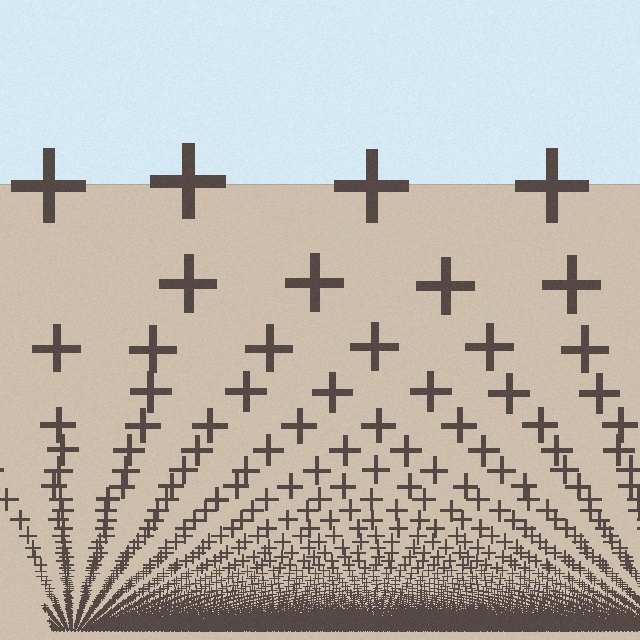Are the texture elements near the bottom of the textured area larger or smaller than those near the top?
Smaller. The gradient is inverted — elements near the bottom are smaller and denser.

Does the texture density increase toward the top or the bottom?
Density increases toward the bottom.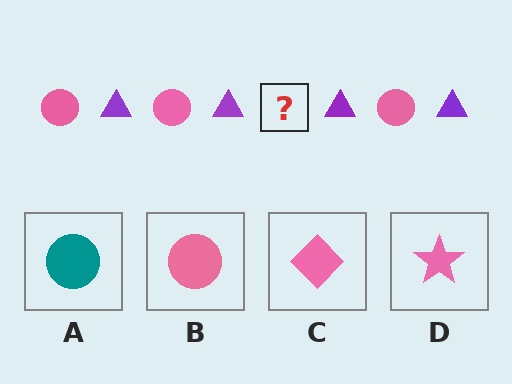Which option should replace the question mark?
Option B.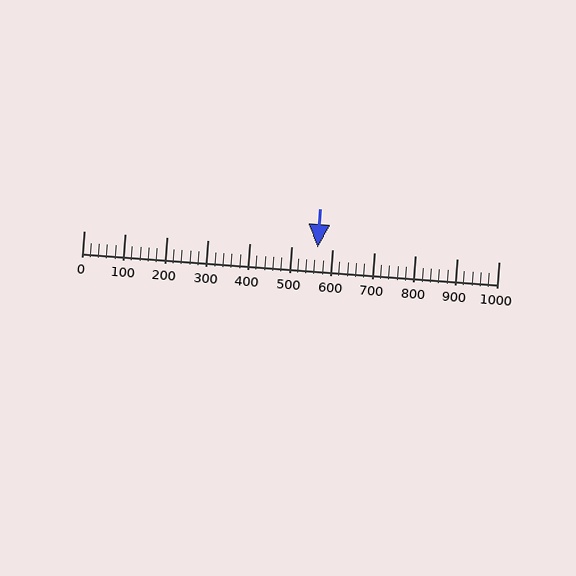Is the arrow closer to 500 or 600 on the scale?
The arrow is closer to 600.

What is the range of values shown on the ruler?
The ruler shows values from 0 to 1000.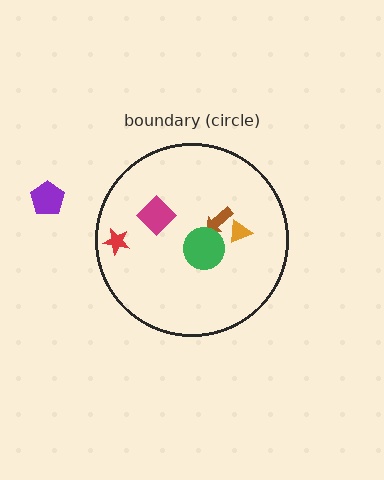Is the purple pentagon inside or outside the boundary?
Outside.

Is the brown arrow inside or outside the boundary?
Inside.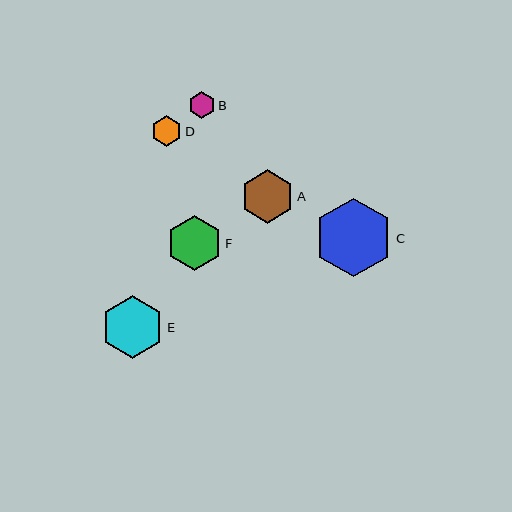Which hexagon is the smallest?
Hexagon B is the smallest with a size of approximately 26 pixels.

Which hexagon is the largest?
Hexagon C is the largest with a size of approximately 79 pixels.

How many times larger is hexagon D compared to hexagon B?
Hexagon D is approximately 1.2 times the size of hexagon B.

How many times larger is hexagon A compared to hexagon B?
Hexagon A is approximately 2.0 times the size of hexagon B.